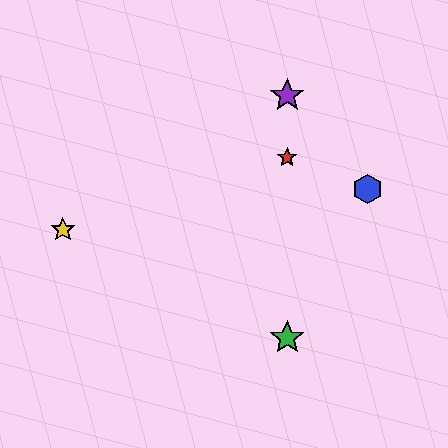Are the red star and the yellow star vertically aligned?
No, the red star is at x≈287 and the yellow star is at x≈63.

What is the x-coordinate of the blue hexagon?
The blue hexagon is at x≈368.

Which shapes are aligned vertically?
The red star, the green star, the purple star are aligned vertically.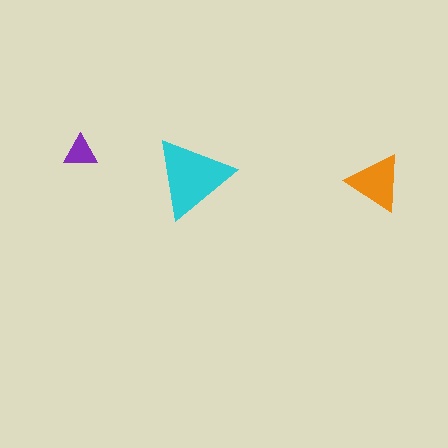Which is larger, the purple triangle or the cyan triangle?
The cyan one.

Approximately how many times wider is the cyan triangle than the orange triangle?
About 1.5 times wider.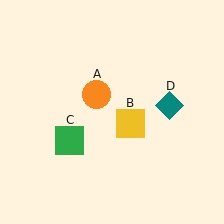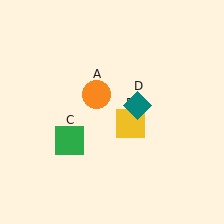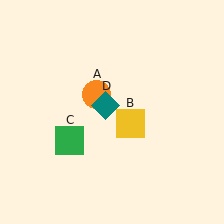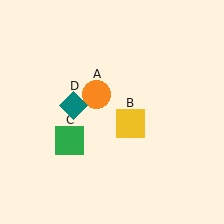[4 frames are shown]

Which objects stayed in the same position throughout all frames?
Orange circle (object A) and yellow square (object B) and green square (object C) remained stationary.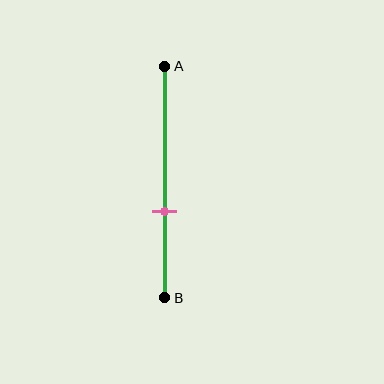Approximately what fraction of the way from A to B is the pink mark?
The pink mark is approximately 65% of the way from A to B.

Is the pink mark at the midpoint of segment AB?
No, the mark is at about 65% from A, not at the 50% midpoint.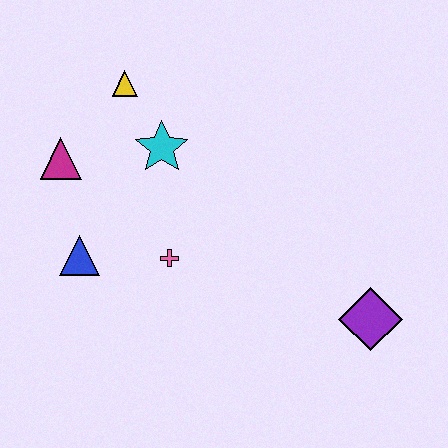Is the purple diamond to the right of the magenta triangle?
Yes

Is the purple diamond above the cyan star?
No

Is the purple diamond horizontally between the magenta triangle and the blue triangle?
No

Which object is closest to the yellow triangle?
The cyan star is closest to the yellow triangle.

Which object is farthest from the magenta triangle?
The purple diamond is farthest from the magenta triangle.